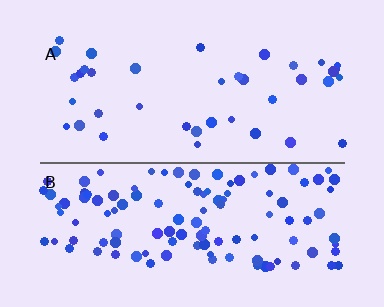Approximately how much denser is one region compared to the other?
Approximately 3.1× — region B over region A.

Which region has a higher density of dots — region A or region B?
B (the bottom).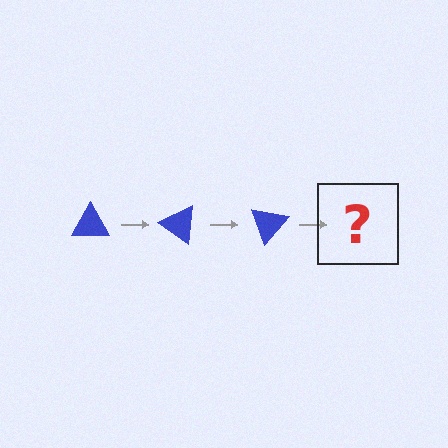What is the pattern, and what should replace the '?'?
The pattern is that the triangle rotates 35 degrees each step. The '?' should be a blue triangle rotated 105 degrees.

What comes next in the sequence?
The next element should be a blue triangle rotated 105 degrees.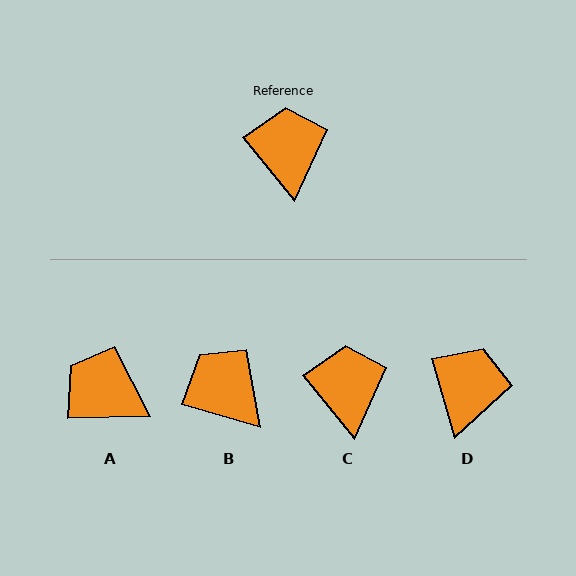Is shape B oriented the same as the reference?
No, it is off by about 35 degrees.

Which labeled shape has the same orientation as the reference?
C.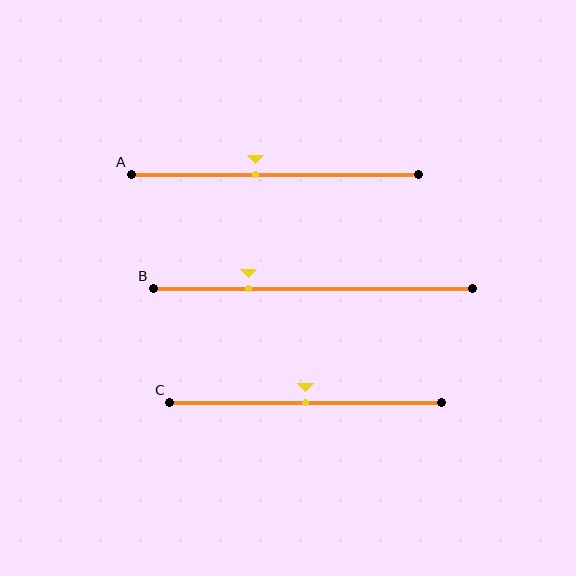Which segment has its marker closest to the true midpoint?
Segment C has its marker closest to the true midpoint.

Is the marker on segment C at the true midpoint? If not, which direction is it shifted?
Yes, the marker on segment C is at the true midpoint.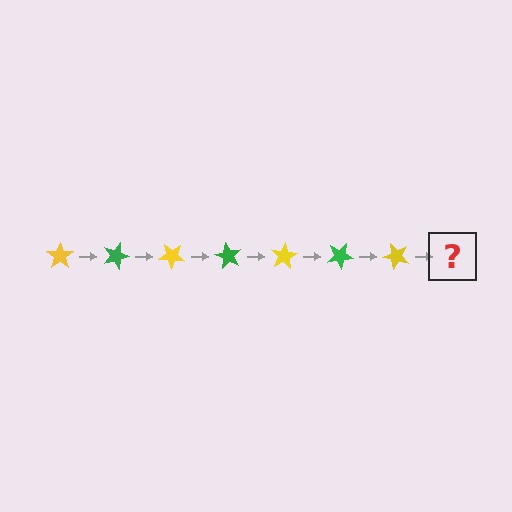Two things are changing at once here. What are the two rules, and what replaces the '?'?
The two rules are that it rotates 20 degrees each step and the color cycles through yellow and green. The '?' should be a green star, rotated 140 degrees from the start.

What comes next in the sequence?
The next element should be a green star, rotated 140 degrees from the start.